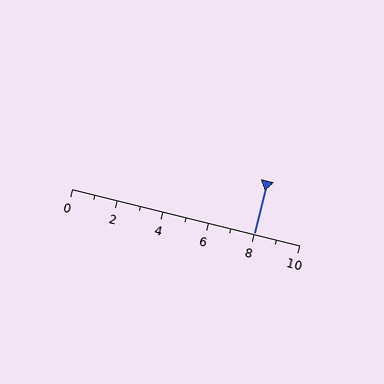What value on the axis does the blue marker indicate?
The marker indicates approximately 8.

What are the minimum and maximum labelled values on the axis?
The axis runs from 0 to 10.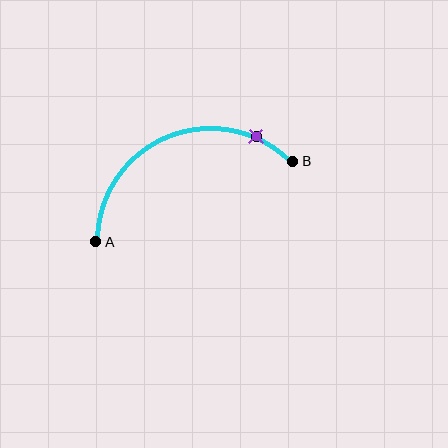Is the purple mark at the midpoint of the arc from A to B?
No. The purple mark lies on the arc but is closer to endpoint B. The arc midpoint would be at the point on the curve equidistant along the arc from both A and B.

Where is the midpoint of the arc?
The arc midpoint is the point on the curve farthest from the straight line joining A and B. It sits above that line.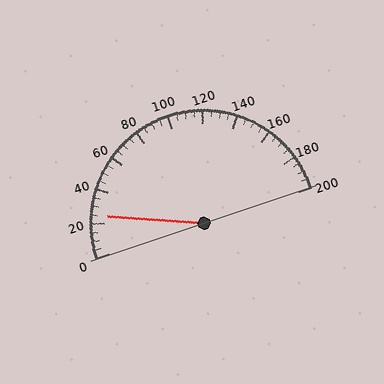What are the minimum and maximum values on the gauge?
The gauge ranges from 0 to 200.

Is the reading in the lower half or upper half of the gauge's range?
The reading is in the lower half of the range (0 to 200).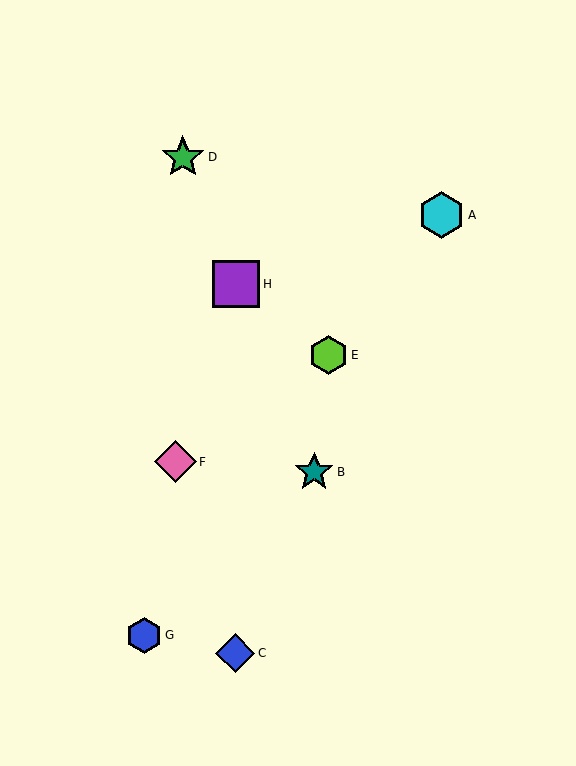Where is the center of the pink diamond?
The center of the pink diamond is at (175, 462).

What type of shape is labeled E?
Shape E is a lime hexagon.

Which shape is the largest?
The purple square (labeled H) is the largest.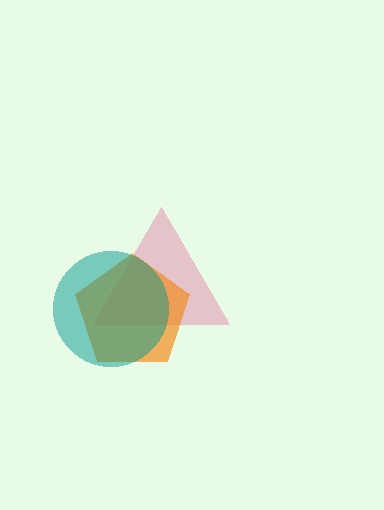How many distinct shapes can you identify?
There are 3 distinct shapes: a pink triangle, an orange pentagon, a teal circle.